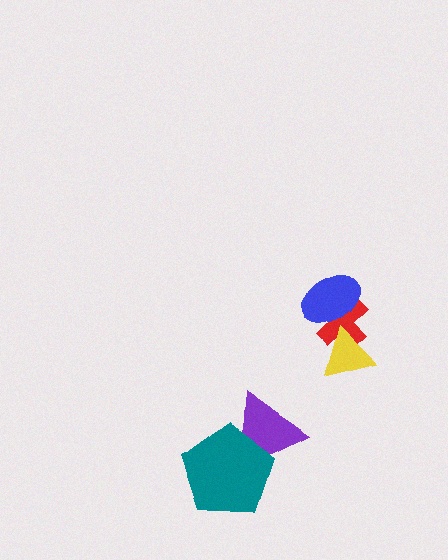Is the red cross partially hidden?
Yes, it is partially covered by another shape.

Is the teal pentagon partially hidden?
No, no other shape covers it.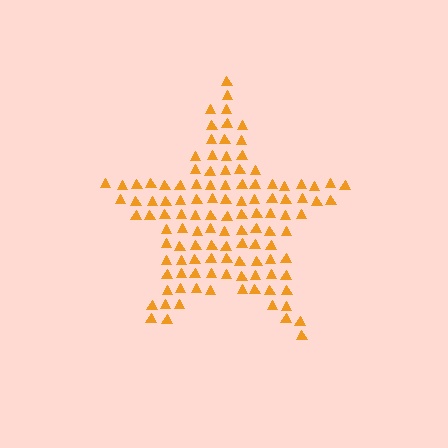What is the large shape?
The large shape is a star.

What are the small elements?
The small elements are triangles.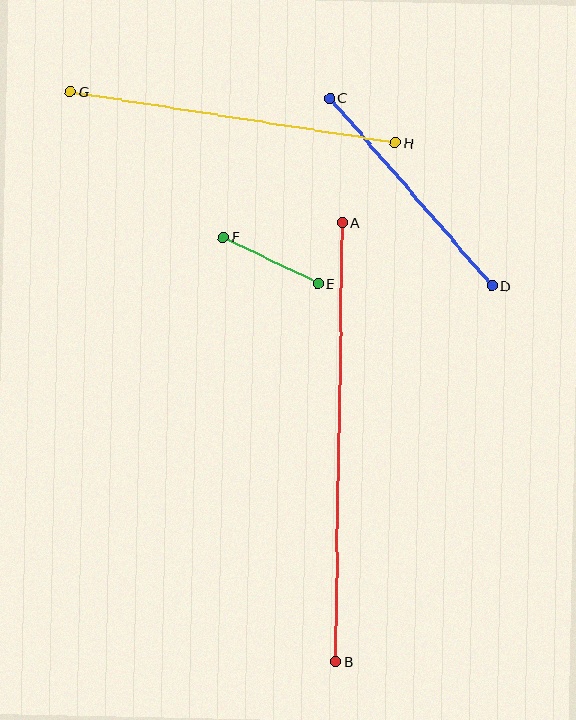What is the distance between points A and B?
The distance is approximately 439 pixels.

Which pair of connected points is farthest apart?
Points A and B are farthest apart.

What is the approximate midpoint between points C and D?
The midpoint is at approximately (411, 192) pixels.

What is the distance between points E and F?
The distance is approximately 106 pixels.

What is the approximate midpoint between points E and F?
The midpoint is at approximately (270, 260) pixels.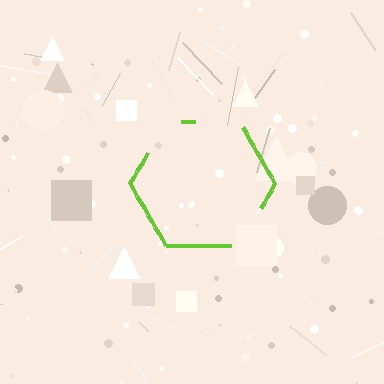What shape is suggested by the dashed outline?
The dashed outline suggests a hexagon.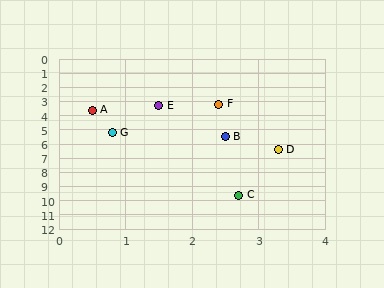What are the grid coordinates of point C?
Point C is at approximately (2.7, 9.6).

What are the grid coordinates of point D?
Point D is at approximately (3.3, 6.4).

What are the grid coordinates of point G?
Point G is at approximately (0.8, 5.2).